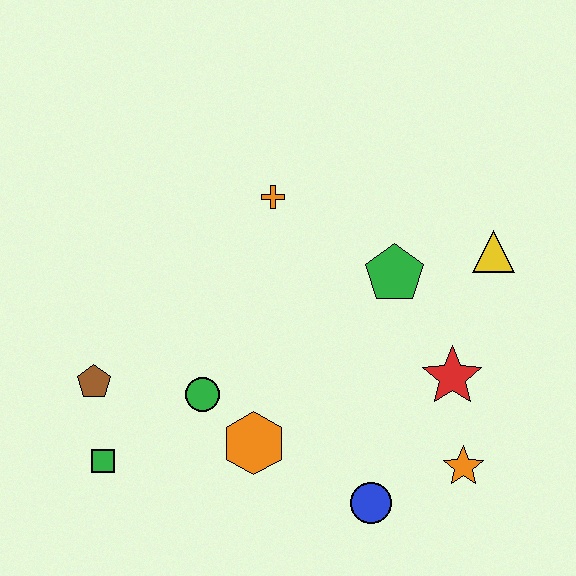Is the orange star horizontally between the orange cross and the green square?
No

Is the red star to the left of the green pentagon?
No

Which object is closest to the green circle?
The orange hexagon is closest to the green circle.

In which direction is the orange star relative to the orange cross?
The orange star is below the orange cross.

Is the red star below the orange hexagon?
No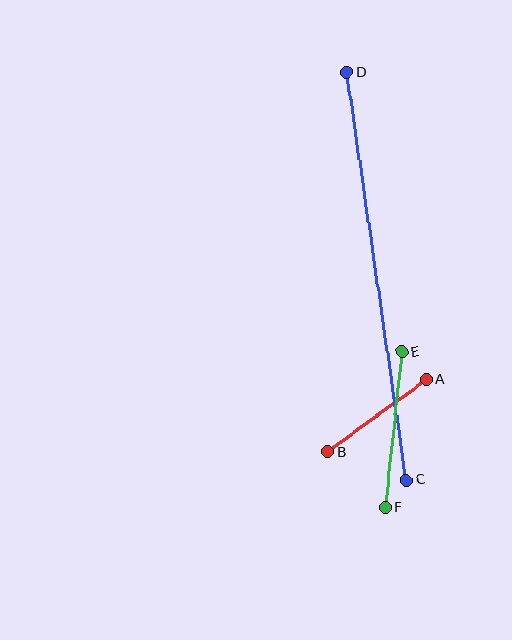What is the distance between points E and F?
The distance is approximately 157 pixels.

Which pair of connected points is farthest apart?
Points C and D are farthest apart.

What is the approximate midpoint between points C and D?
The midpoint is at approximately (377, 276) pixels.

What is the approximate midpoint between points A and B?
The midpoint is at approximately (377, 415) pixels.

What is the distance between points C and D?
The distance is approximately 412 pixels.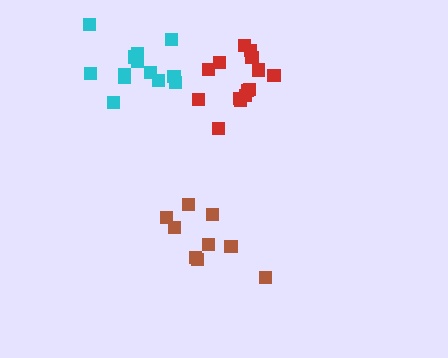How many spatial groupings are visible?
There are 3 spatial groupings.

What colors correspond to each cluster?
The clusters are colored: brown, cyan, red.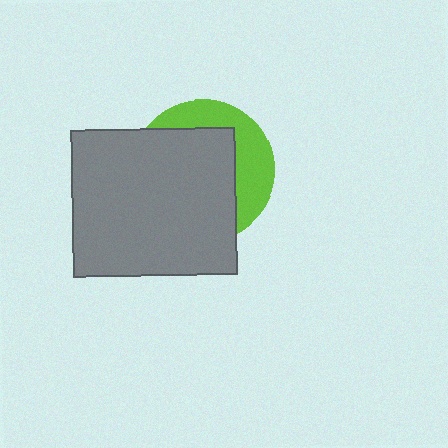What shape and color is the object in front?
The object in front is a gray rectangle.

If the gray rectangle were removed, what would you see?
You would see the complete lime circle.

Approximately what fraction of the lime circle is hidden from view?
Roughly 66% of the lime circle is hidden behind the gray rectangle.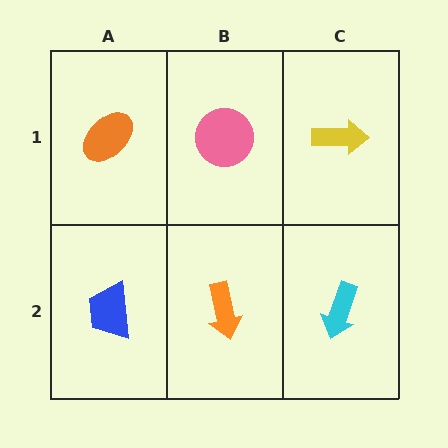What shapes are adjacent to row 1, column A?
A blue trapezoid (row 2, column A), a pink circle (row 1, column B).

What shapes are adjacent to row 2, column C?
A yellow arrow (row 1, column C), an orange arrow (row 2, column B).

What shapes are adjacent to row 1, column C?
A cyan arrow (row 2, column C), a pink circle (row 1, column B).